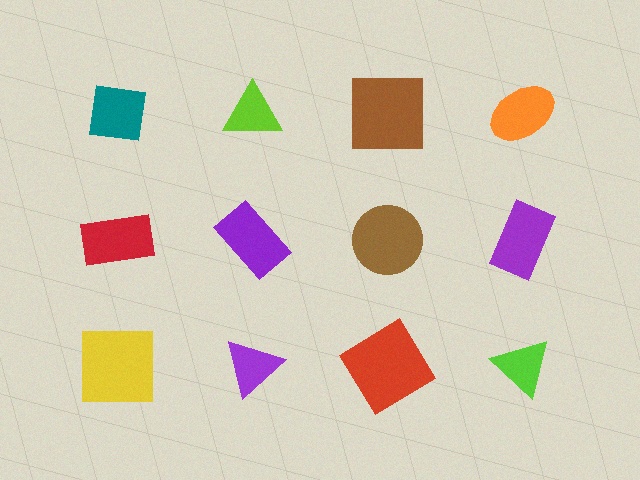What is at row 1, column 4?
An orange ellipse.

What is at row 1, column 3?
A brown square.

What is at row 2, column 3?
A brown circle.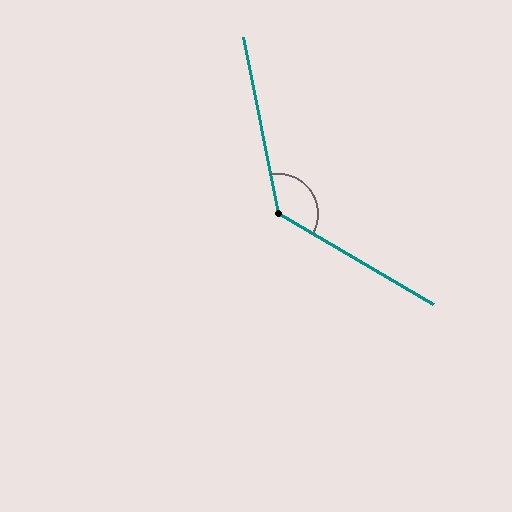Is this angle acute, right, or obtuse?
It is obtuse.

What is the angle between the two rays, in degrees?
Approximately 132 degrees.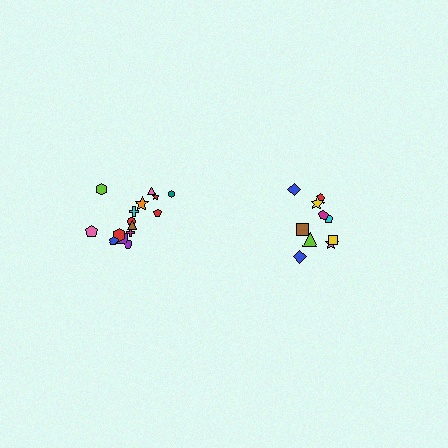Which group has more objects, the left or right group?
The left group.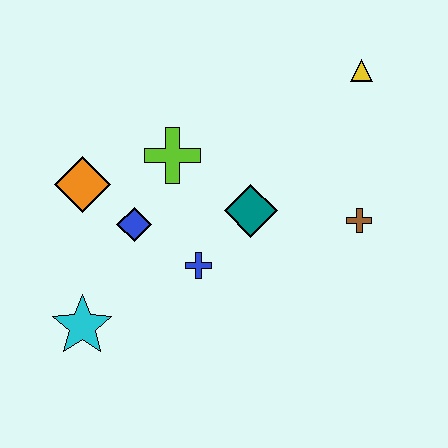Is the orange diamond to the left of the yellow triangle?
Yes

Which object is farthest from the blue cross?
The yellow triangle is farthest from the blue cross.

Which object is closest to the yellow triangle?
The brown cross is closest to the yellow triangle.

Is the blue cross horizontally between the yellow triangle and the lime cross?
Yes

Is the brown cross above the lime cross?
No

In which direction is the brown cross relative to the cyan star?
The brown cross is to the right of the cyan star.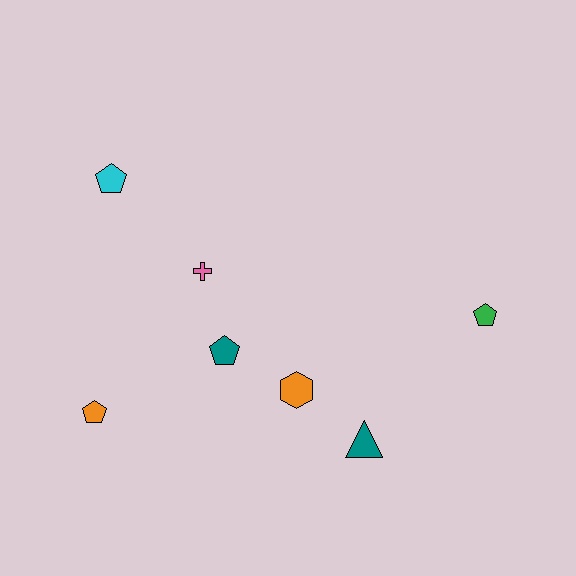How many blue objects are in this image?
There are no blue objects.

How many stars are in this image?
There are no stars.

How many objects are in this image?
There are 7 objects.